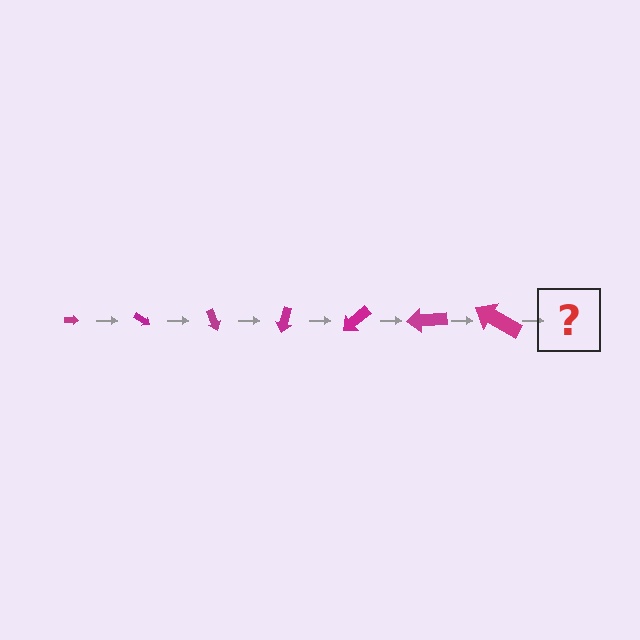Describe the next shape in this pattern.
It should be an arrow, larger than the previous one and rotated 245 degrees from the start.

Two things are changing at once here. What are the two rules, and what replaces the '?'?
The two rules are that the arrow grows larger each step and it rotates 35 degrees each step. The '?' should be an arrow, larger than the previous one and rotated 245 degrees from the start.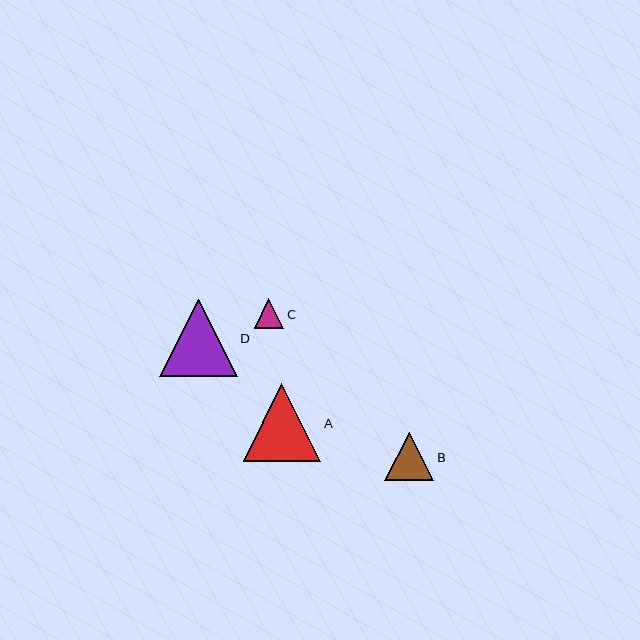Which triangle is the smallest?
Triangle C is the smallest with a size of approximately 30 pixels.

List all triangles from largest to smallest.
From largest to smallest: A, D, B, C.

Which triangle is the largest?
Triangle A is the largest with a size of approximately 78 pixels.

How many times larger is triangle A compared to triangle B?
Triangle A is approximately 1.6 times the size of triangle B.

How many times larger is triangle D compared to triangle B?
Triangle D is approximately 1.6 times the size of triangle B.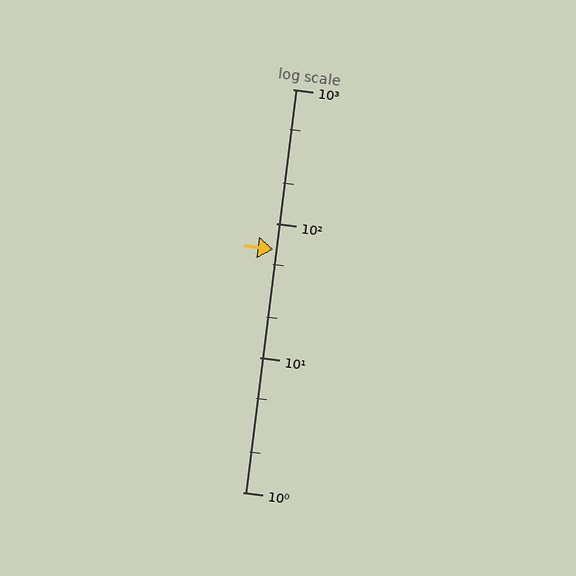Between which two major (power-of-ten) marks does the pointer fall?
The pointer is between 10 and 100.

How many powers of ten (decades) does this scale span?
The scale spans 3 decades, from 1 to 1000.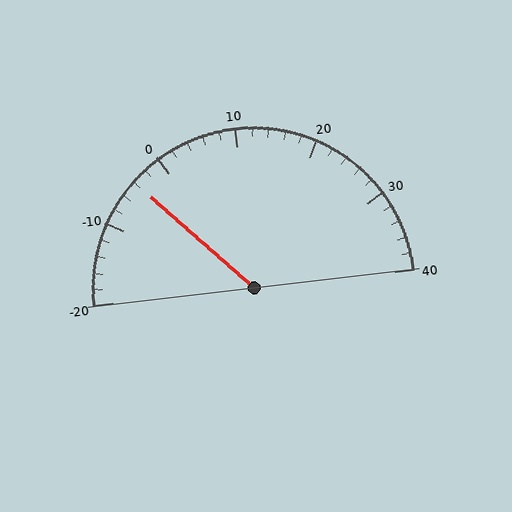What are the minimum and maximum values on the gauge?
The gauge ranges from -20 to 40.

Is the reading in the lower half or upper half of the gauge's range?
The reading is in the lower half of the range (-20 to 40).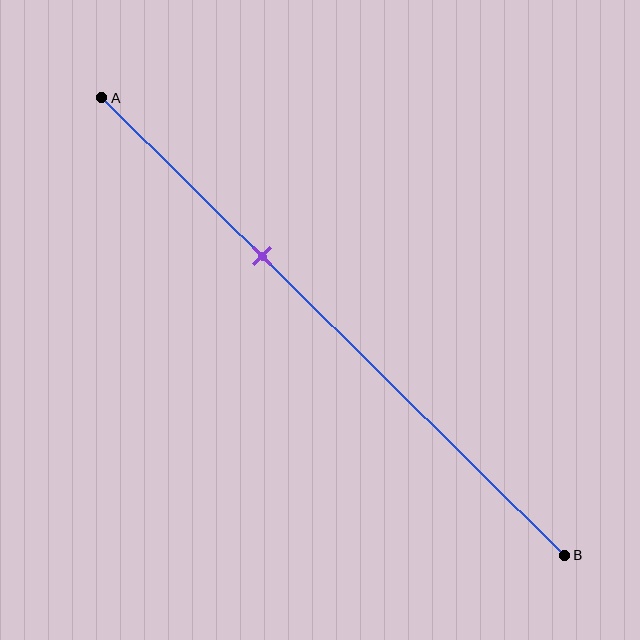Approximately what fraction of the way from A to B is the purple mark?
The purple mark is approximately 35% of the way from A to B.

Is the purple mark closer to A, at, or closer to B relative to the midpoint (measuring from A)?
The purple mark is closer to point A than the midpoint of segment AB.